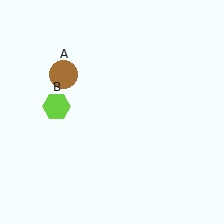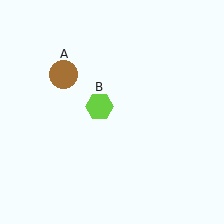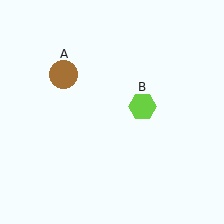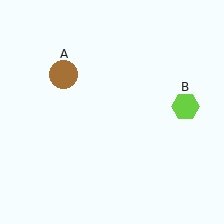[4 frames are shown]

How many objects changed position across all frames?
1 object changed position: lime hexagon (object B).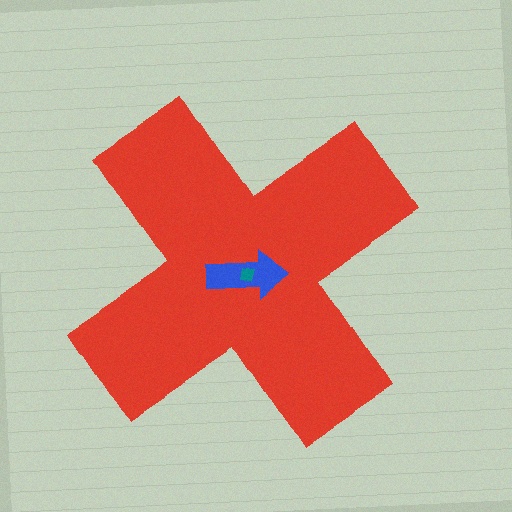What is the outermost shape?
The red cross.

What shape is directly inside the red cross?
The blue arrow.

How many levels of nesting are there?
3.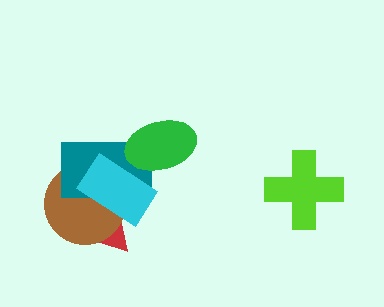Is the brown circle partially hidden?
Yes, it is partially covered by another shape.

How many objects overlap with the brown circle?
3 objects overlap with the brown circle.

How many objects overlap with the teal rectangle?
4 objects overlap with the teal rectangle.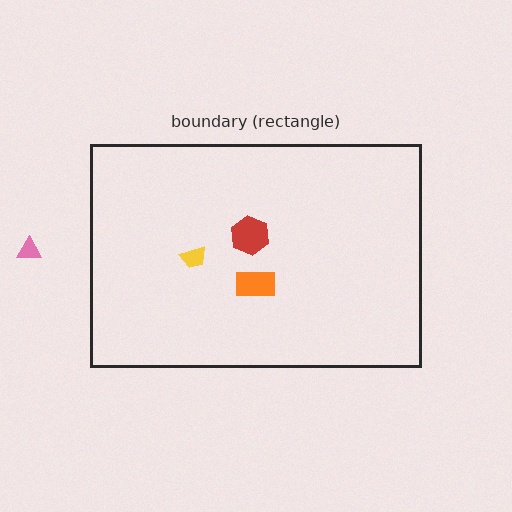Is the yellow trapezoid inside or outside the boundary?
Inside.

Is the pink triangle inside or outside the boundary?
Outside.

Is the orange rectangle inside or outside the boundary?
Inside.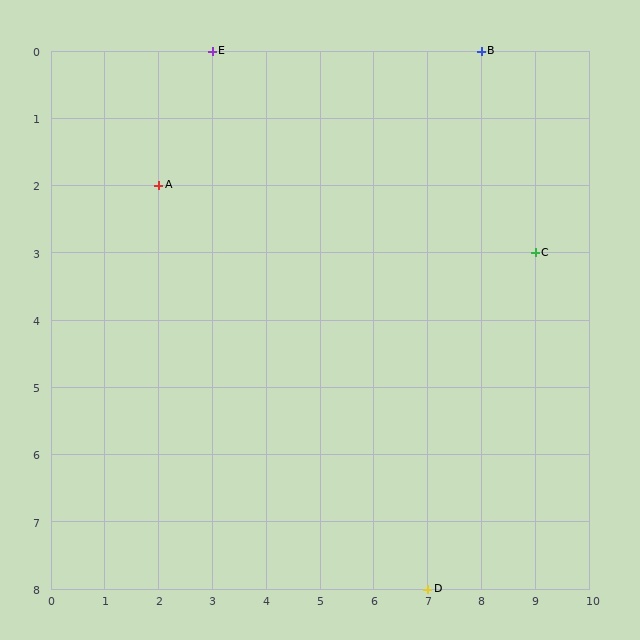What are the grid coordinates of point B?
Point B is at grid coordinates (8, 0).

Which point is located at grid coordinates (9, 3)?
Point C is at (9, 3).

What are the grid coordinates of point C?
Point C is at grid coordinates (9, 3).